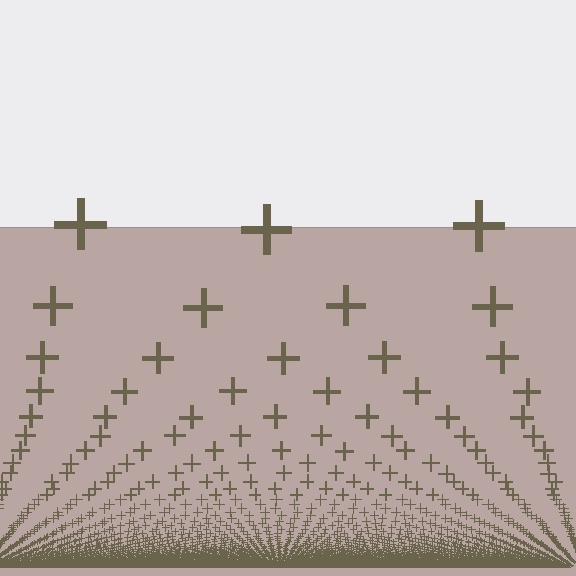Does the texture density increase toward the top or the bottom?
Density increases toward the bottom.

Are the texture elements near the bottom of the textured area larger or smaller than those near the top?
Smaller. The gradient is inverted — elements near the bottom are smaller and denser.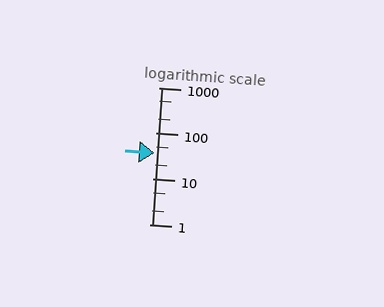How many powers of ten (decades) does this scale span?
The scale spans 3 decades, from 1 to 1000.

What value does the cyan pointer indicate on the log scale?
The pointer indicates approximately 36.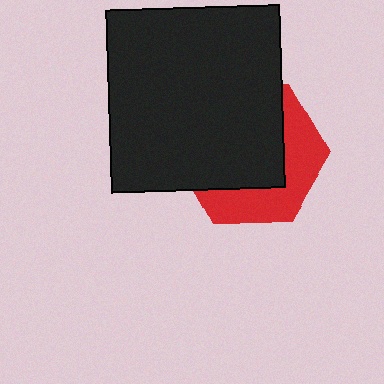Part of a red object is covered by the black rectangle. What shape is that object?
It is a hexagon.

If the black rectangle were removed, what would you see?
You would see the complete red hexagon.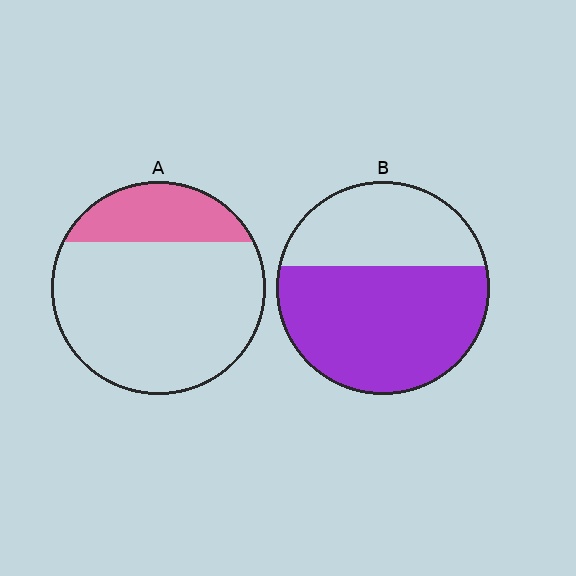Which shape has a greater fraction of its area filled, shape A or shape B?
Shape B.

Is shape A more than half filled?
No.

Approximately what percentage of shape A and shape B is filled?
A is approximately 25% and B is approximately 65%.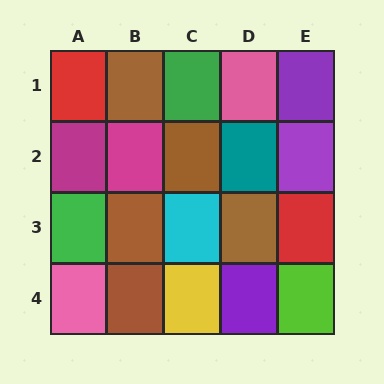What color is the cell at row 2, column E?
Purple.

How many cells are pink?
2 cells are pink.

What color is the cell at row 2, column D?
Teal.